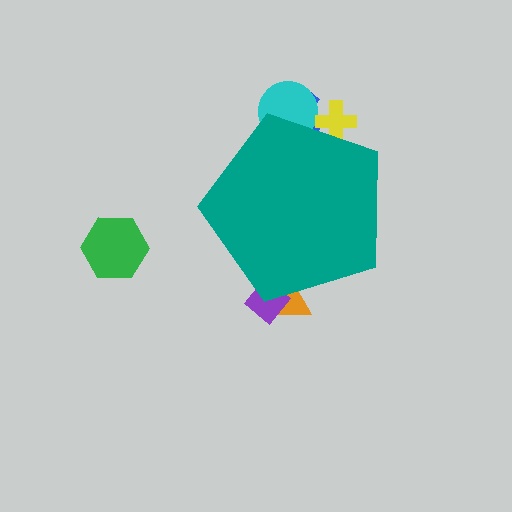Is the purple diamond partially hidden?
Yes, the purple diamond is partially hidden behind the teal pentagon.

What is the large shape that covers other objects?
A teal pentagon.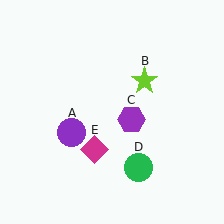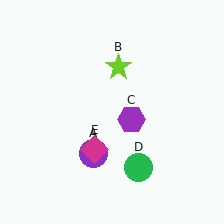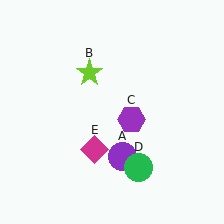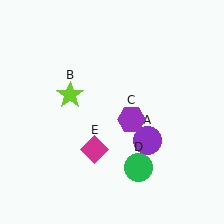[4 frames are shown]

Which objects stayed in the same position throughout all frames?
Purple hexagon (object C) and green circle (object D) and magenta diamond (object E) remained stationary.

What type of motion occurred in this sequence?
The purple circle (object A), lime star (object B) rotated counterclockwise around the center of the scene.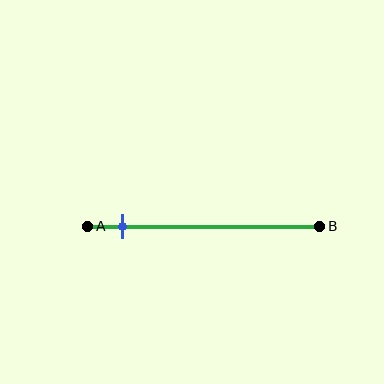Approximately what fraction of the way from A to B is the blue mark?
The blue mark is approximately 15% of the way from A to B.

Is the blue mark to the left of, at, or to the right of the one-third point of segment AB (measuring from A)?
The blue mark is to the left of the one-third point of segment AB.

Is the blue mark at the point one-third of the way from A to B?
No, the mark is at about 15% from A, not at the 33% one-third point.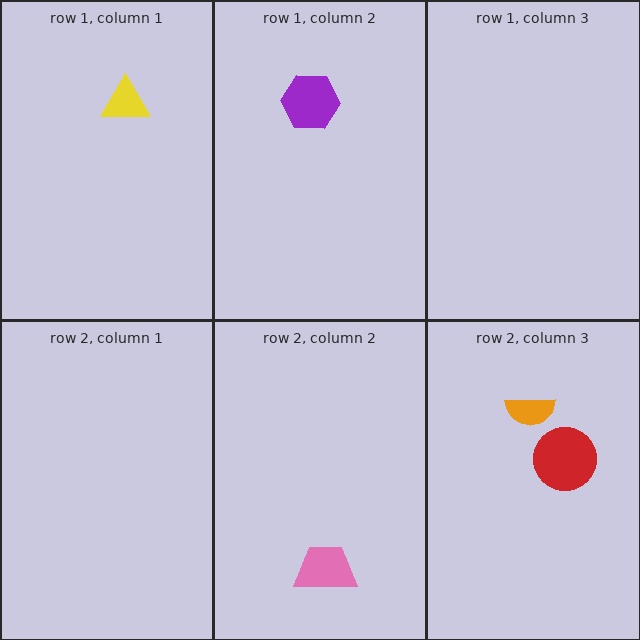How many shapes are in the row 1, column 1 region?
1.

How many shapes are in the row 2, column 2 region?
1.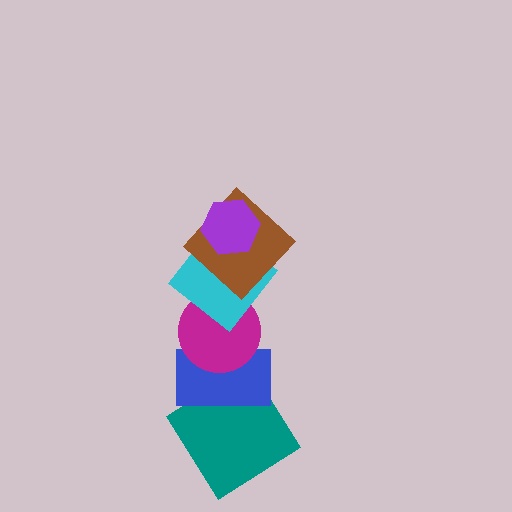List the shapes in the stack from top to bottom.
From top to bottom: the purple hexagon, the brown diamond, the cyan diamond, the magenta circle, the blue rectangle, the teal diamond.